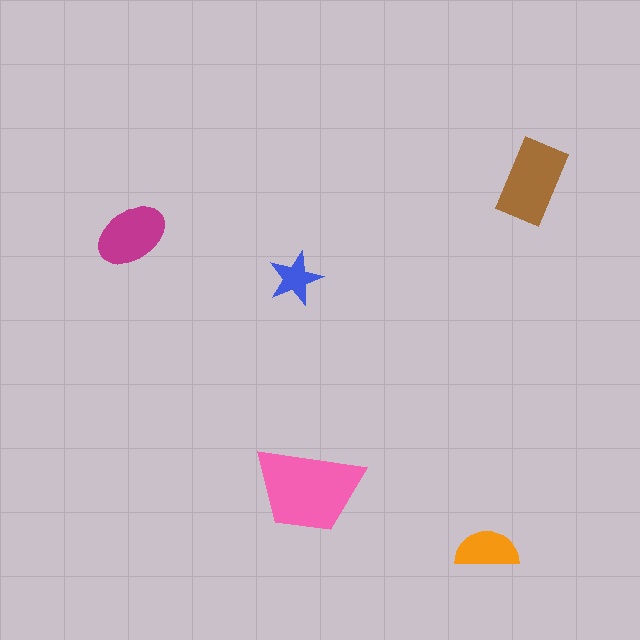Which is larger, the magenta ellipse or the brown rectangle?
The brown rectangle.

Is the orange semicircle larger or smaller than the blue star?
Larger.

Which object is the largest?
The pink trapezoid.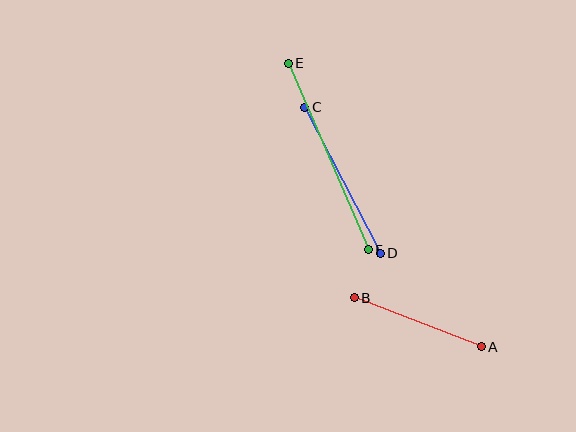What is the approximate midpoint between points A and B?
The midpoint is at approximately (418, 322) pixels.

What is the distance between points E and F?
The distance is approximately 203 pixels.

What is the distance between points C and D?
The distance is approximately 164 pixels.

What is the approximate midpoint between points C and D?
The midpoint is at approximately (342, 180) pixels.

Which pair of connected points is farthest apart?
Points E and F are farthest apart.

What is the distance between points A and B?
The distance is approximately 136 pixels.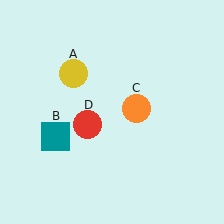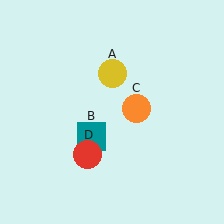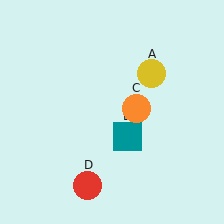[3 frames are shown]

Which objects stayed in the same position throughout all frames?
Orange circle (object C) remained stationary.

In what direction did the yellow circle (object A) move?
The yellow circle (object A) moved right.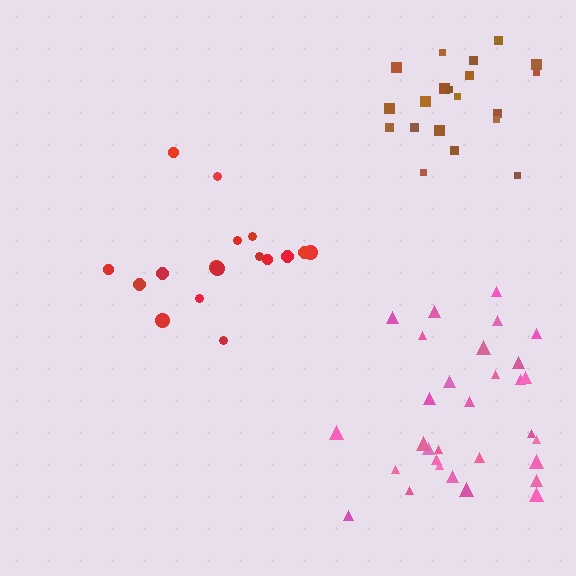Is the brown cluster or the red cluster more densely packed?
Red.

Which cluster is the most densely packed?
Pink.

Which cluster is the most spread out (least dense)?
Brown.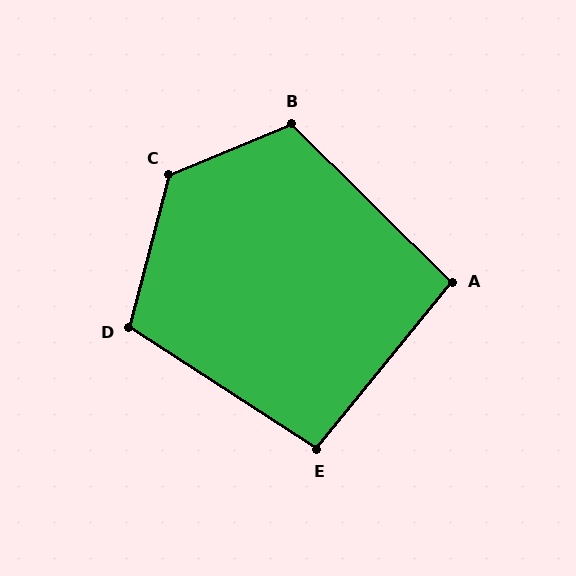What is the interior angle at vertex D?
Approximately 108 degrees (obtuse).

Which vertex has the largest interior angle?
C, at approximately 128 degrees.